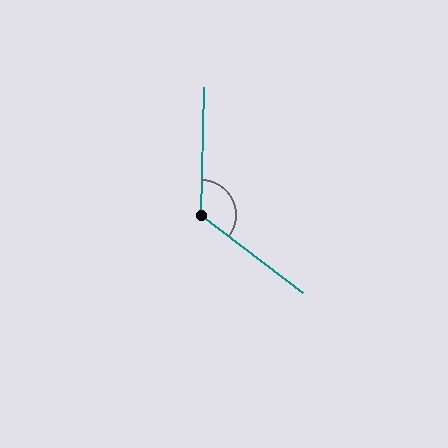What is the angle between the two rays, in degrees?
Approximately 126 degrees.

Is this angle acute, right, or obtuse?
It is obtuse.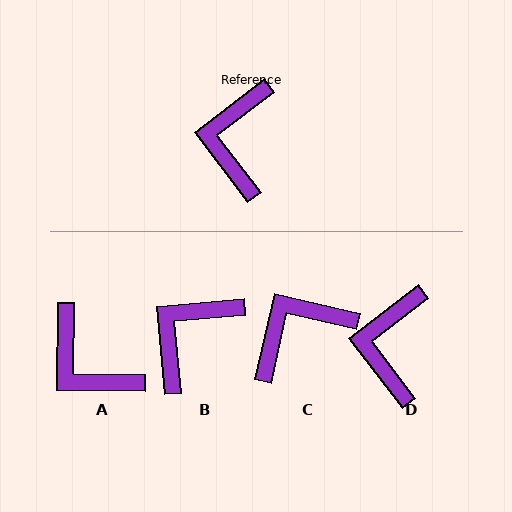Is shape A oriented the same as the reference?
No, it is off by about 52 degrees.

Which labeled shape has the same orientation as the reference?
D.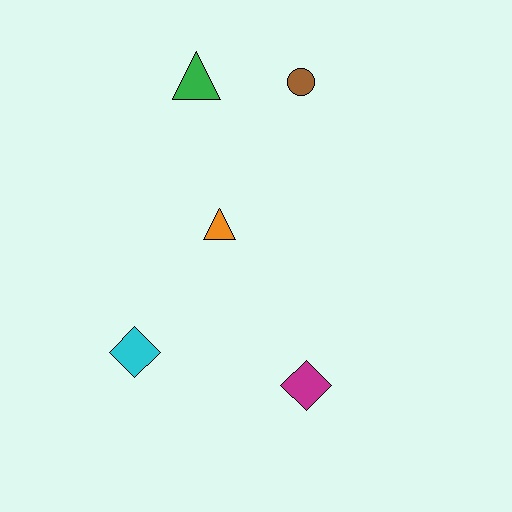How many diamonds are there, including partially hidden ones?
There are 2 diamonds.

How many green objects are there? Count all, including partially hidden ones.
There is 1 green object.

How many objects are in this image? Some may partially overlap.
There are 5 objects.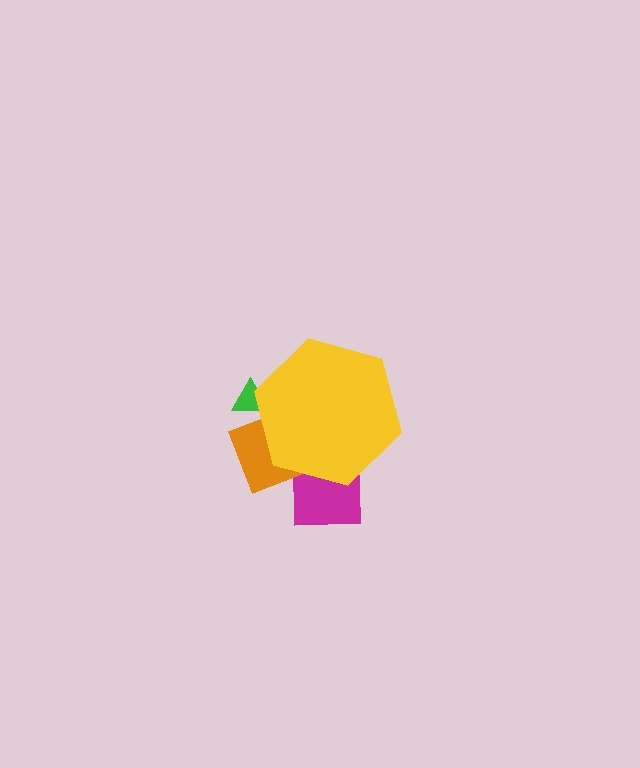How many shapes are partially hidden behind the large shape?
3 shapes are partially hidden.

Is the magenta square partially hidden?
Yes, the magenta square is partially hidden behind the yellow hexagon.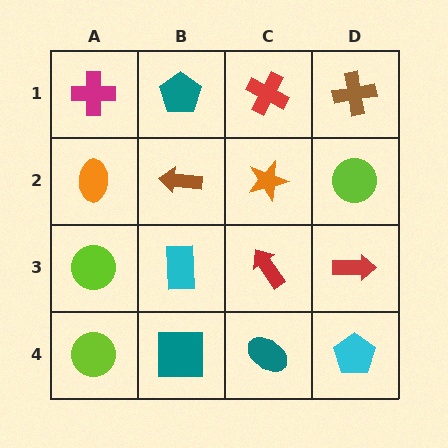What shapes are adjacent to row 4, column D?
A red arrow (row 3, column D), a teal ellipse (row 4, column C).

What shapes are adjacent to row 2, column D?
A brown cross (row 1, column D), a red arrow (row 3, column D), an orange star (row 2, column C).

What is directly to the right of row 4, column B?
A teal ellipse.